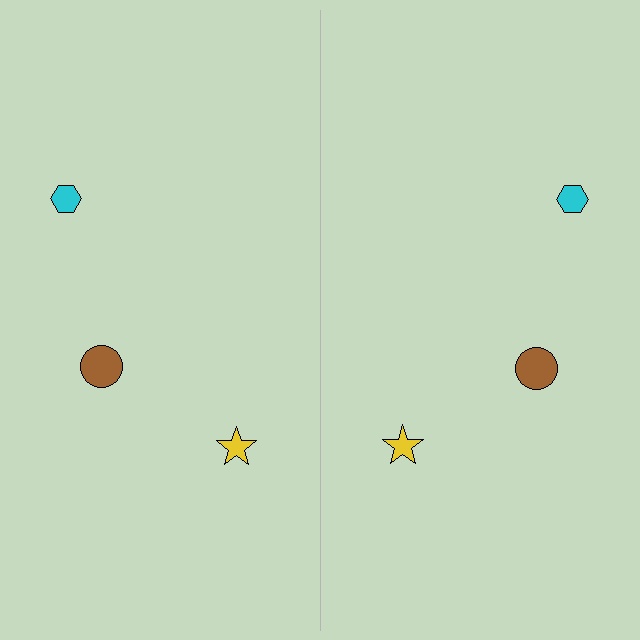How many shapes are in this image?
There are 6 shapes in this image.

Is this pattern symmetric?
Yes, this pattern has bilateral (reflection) symmetry.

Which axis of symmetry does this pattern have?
The pattern has a vertical axis of symmetry running through the center of the image.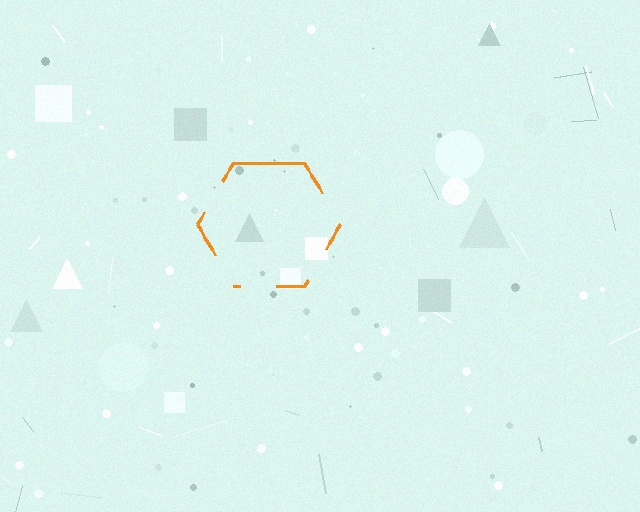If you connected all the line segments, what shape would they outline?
They would outline a hexagon.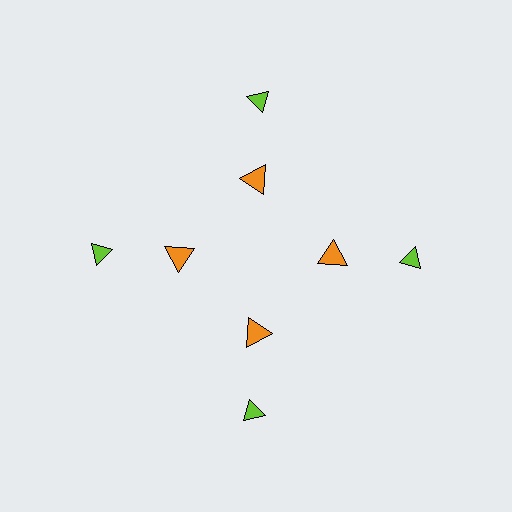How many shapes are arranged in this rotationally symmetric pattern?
There are 8 shapes, arranged in 4 groups of 2.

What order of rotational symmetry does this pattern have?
This pattern has 4-fold rotational symmetry.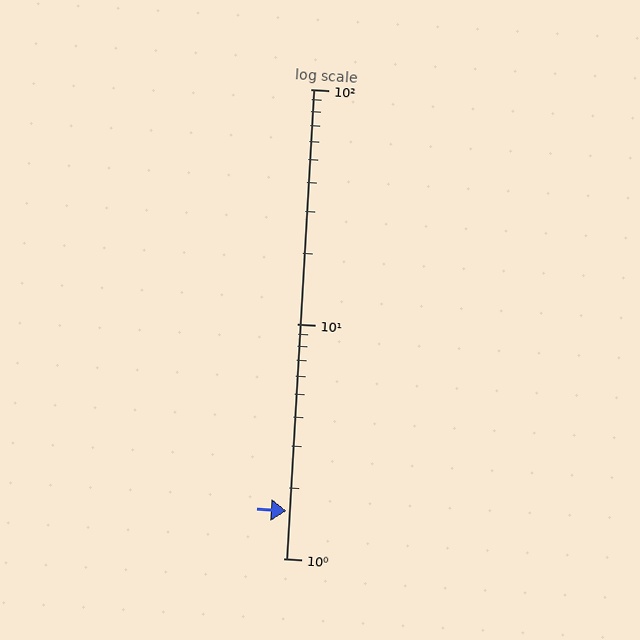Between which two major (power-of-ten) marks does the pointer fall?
The pointer is between 1 and 10.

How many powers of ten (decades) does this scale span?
The scale spans 2 decades, from 1 to 100.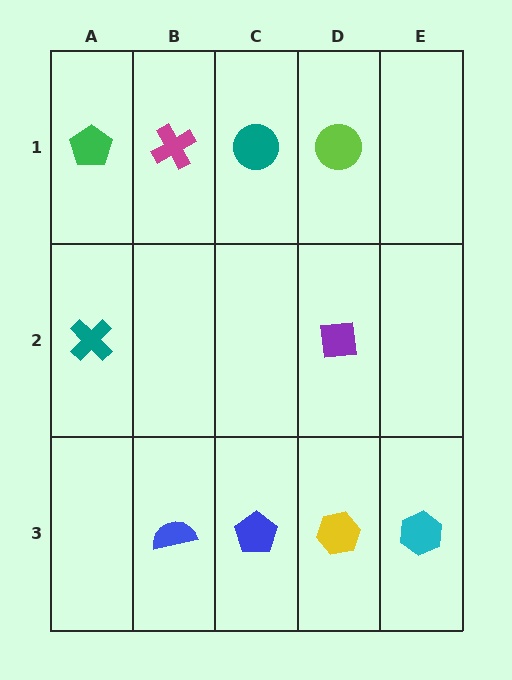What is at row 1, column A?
A green pentagon.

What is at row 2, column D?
A purple square.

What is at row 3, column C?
A blue pentagon.